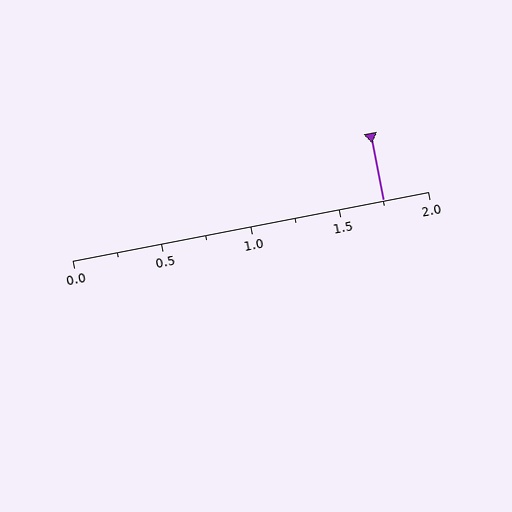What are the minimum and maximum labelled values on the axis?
The axis runs from 0.0 to 2.0.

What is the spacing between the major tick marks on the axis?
The major ticks are spaced 0.5 apart.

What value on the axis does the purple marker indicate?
The marker indicates approximately 1.75.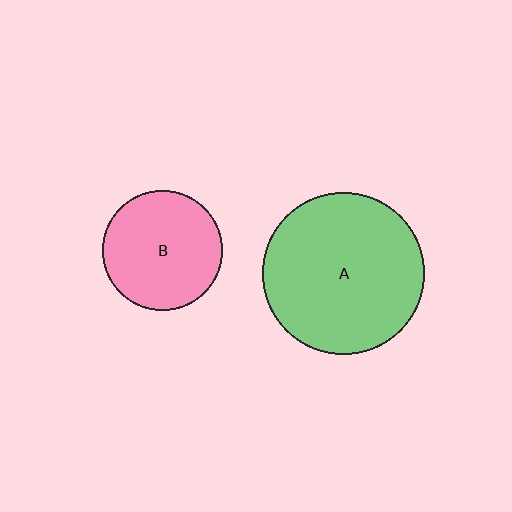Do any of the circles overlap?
No, none of the circles overlap.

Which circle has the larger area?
Circle A (green).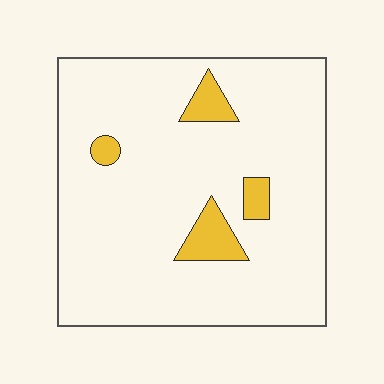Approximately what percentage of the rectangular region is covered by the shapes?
Approximately 10%.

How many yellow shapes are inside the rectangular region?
4.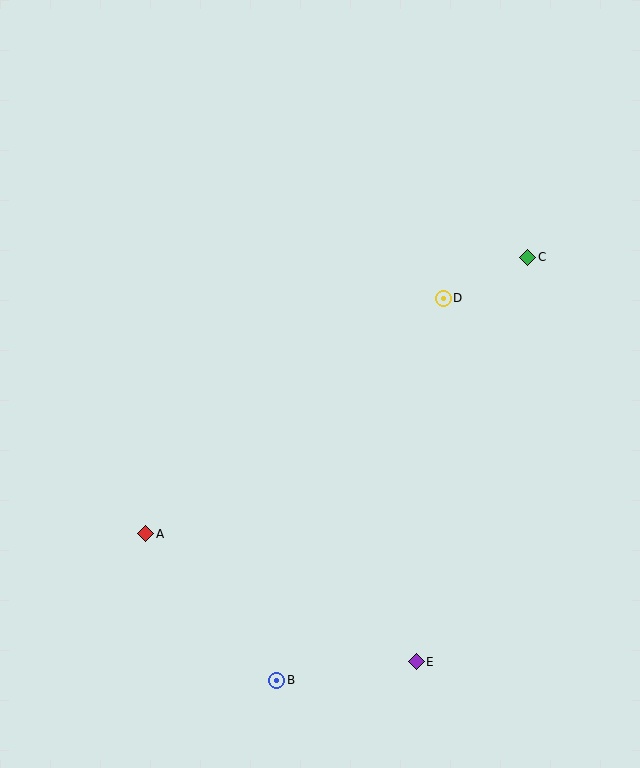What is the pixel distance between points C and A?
The distance between C and A is 471 pixels.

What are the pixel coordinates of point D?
Point D is at (443, 298).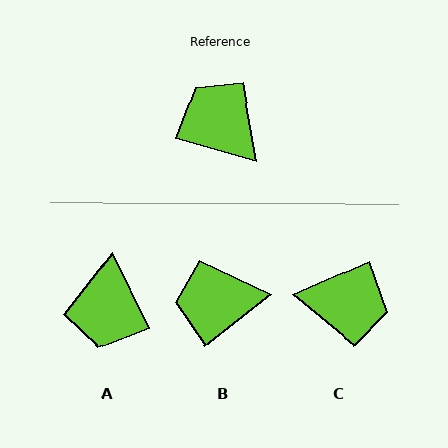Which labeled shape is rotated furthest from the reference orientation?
C, about 140 degrees away.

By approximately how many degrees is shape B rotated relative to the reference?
Approximately 55 degrees counter-clockwise.